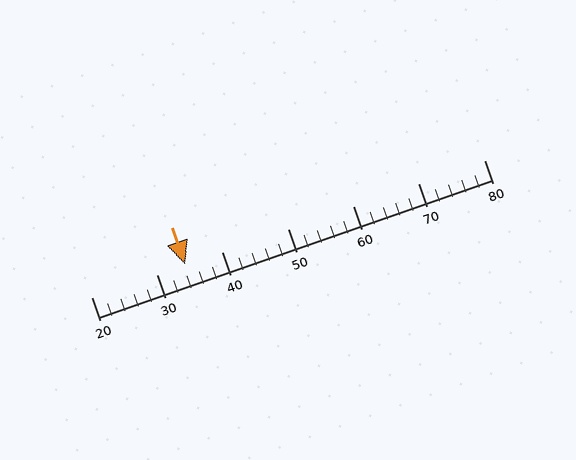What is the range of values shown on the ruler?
The ruler shows values from 20 to 80.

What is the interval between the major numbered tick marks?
The major tick marks are spaced 10 units apart.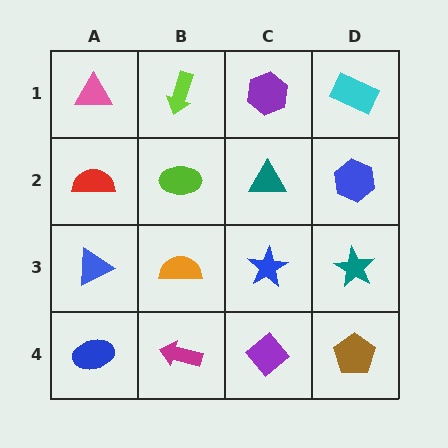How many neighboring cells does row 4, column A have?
2.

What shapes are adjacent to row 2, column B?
A lime arrow (row 1, column B), an orange semicircle (row 3, column B), a red semicircle (row 2, column A), a teal triangle (row 2, column C).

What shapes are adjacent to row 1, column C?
A teal triangle (row 2, column C), a lime arrow (row 1, column B), a cyan rectangle (row 1, column D).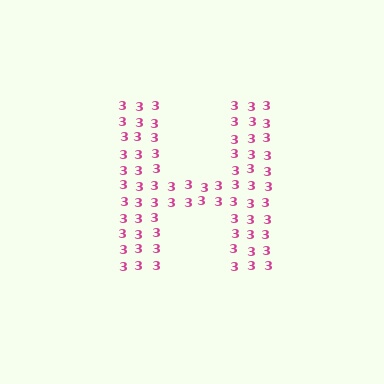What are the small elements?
The small elements are digit 3's.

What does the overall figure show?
The overall figure shows the letter H.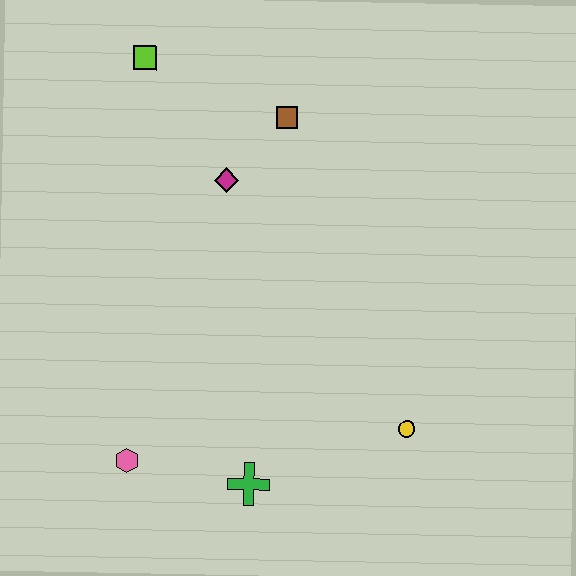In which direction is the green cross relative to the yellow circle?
The green cross is to the left of the yellow circle.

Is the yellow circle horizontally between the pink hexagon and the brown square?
No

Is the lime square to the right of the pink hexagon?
Yes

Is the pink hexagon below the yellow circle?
Yes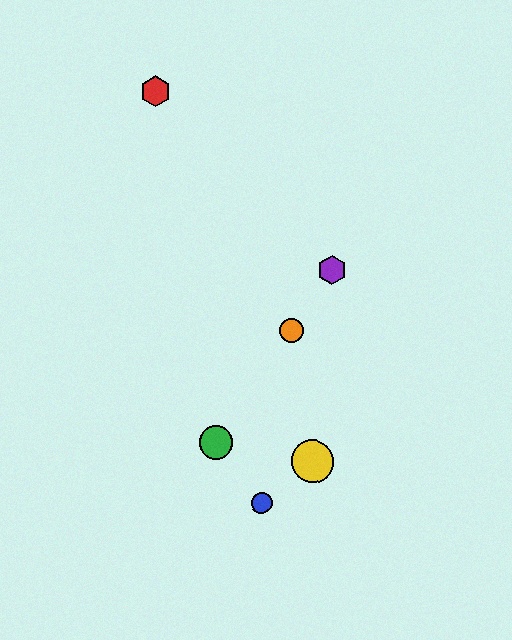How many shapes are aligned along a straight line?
3 shapes (the green circle, the purple hexagon, the orange circle) are aligned along a straight line.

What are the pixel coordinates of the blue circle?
The blue circle is at (262, 503).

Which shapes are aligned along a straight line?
The green circle, the purple hexagon, the orange circle are aligned along a straight line.